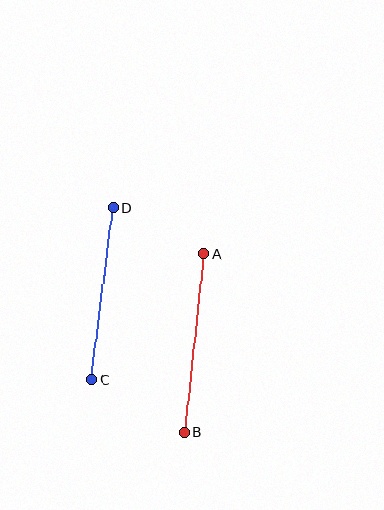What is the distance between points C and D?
The distance is approximately 173 pixels.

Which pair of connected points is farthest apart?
Points A and B are farthest apart.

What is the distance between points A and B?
The distance is approximately 179 pixels.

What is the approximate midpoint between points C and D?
The midpoint is at approximately (102, 294) pixels.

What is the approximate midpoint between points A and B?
The midpoint is at approximately (194, 343) pixels.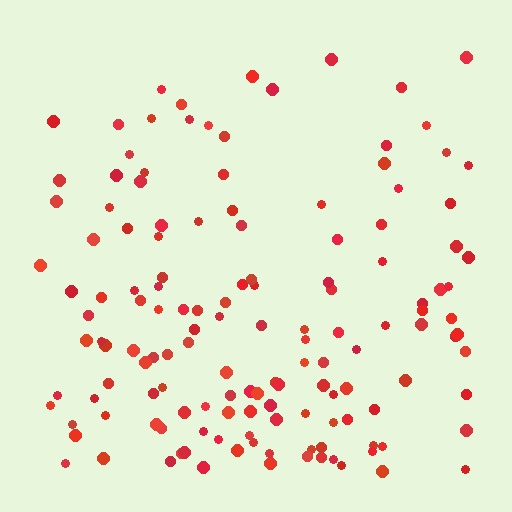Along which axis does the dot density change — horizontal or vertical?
Vertical.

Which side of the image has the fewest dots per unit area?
The top.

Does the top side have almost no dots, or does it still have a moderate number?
Still a moderate number, just noticeably fewer than the bottom.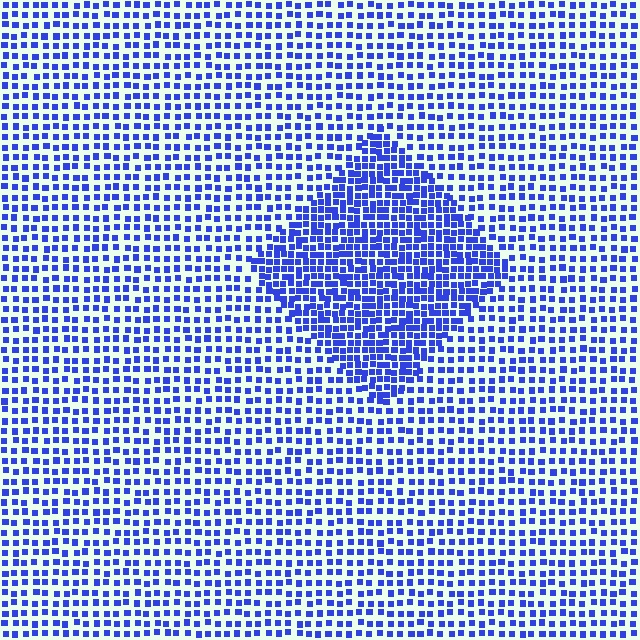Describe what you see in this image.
The image contains small blue elements arranged at two different densities. A diamond-shaped region is visible where the elements are more densely packed than the surrounding area.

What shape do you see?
I see a diamond.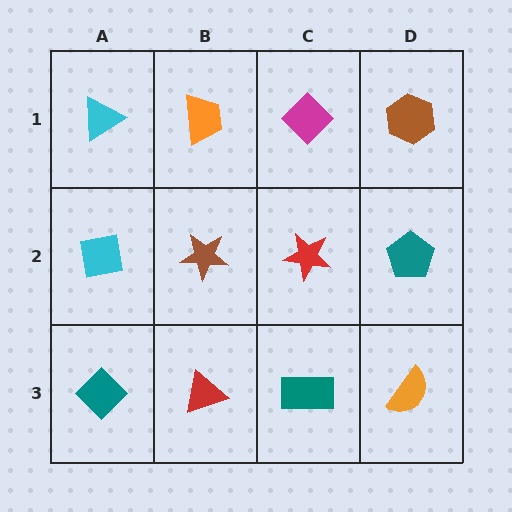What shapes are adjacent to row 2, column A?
A cyan triangle (row 1, column A), a teal diamond (row 3, column A), a brown star (row 2, column B).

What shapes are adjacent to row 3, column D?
A teal pentagon (row 2, column D), a teal rectangle (row 3, column C).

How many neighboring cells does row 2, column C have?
4.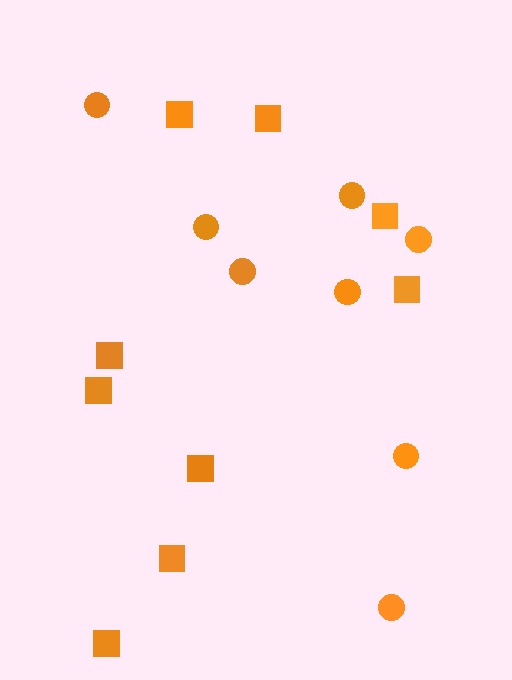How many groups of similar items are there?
There are 2 groups: one group of squares (9) and one group of circles (8).